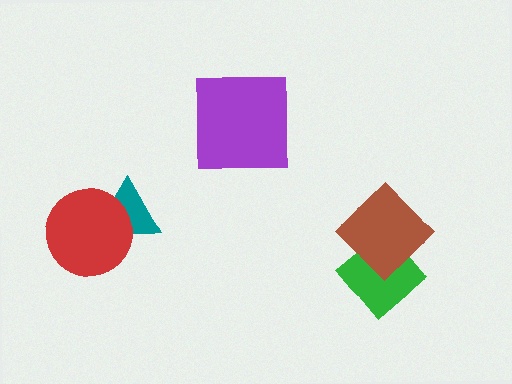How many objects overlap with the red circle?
1 object overlaps with the red circle.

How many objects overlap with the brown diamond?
1 object overlaps with the brown diamond.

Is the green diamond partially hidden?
Yes, it is partially covered by another shape.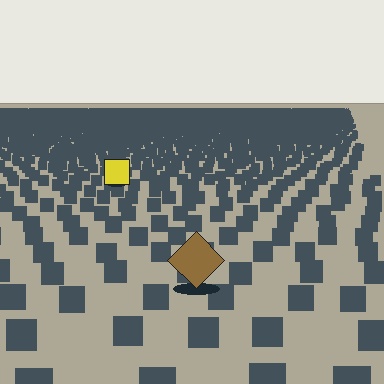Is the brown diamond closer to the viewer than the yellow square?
Yes. The brown diamond is closer — you can tell from the texture gradient: the ground texture is coarser near it.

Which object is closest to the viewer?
The brown diamond is closest. The texture marks near it are larger and more spread out.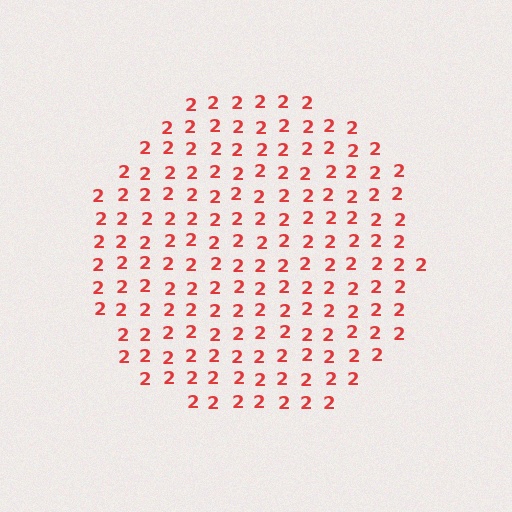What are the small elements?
The small elements are digit 2's.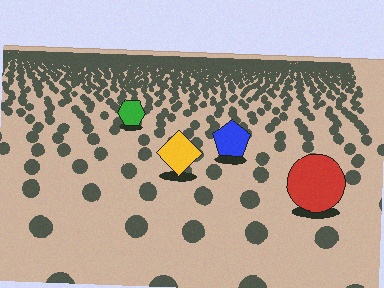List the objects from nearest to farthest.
From nearest to farthest: the red circle, the yellow diamond, the blue pentagon, the green hexagon.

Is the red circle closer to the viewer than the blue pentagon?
Yes. The red circle is closer — you can tell from the texture gradient: the ground texture is coarser near it.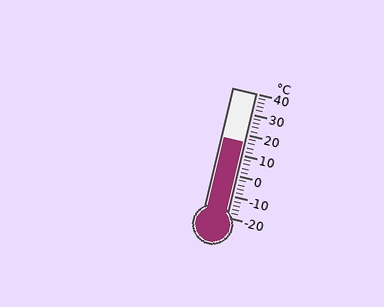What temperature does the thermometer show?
The thermometer shows approximately 16°C.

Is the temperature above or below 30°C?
The temperature is below 30°C.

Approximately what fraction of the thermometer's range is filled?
The thermometer is filled to approximately 60% of its range.